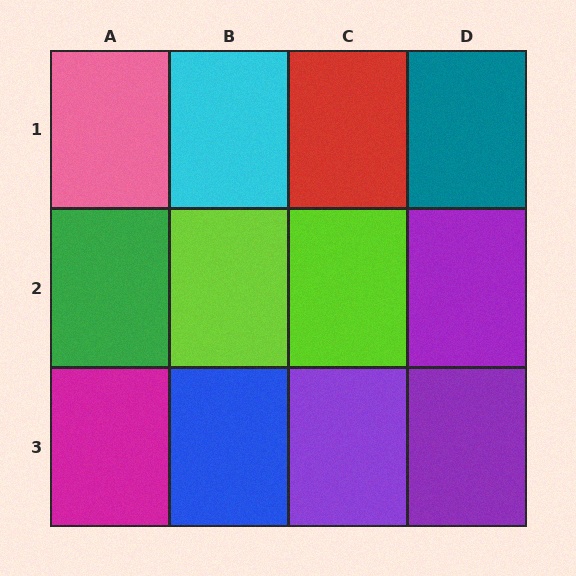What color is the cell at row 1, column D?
Teal.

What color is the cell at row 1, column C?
Red.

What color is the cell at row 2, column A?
Green.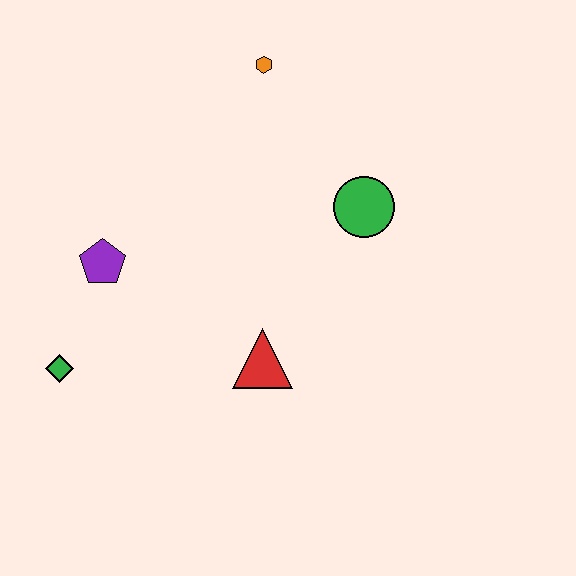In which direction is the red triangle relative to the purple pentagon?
The red triangle is to the right of the purple pentagon.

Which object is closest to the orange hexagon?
The green circle is closest to the orange hexagon.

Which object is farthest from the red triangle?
The orange hexagon is farthest from the red triangle.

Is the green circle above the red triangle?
Yes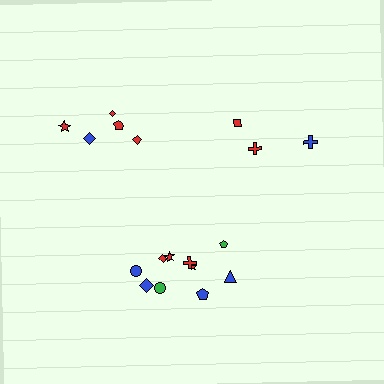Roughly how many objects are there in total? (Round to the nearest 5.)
Roughly 20 objects in total.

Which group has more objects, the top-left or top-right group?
The top-left group.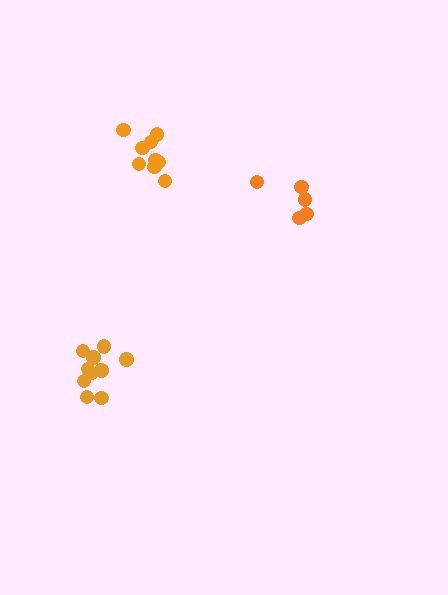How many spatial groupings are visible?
There are 3 spatial groupings.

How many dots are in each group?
Group 1: 9 dots, Group 2: 11 dots, Group 3: 5 dots (25 total).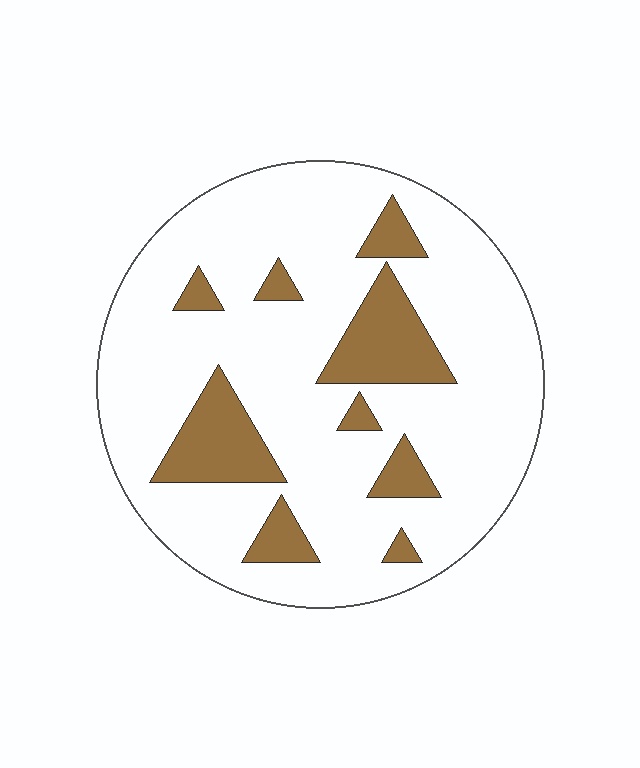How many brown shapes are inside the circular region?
9.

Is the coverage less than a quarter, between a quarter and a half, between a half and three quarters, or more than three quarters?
Less than a quarter.